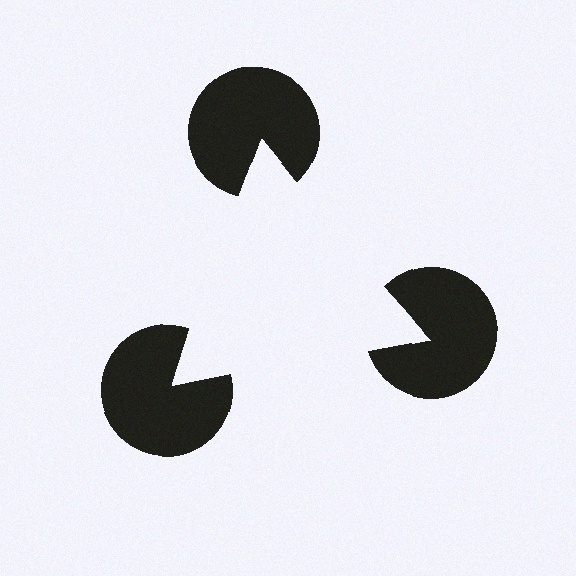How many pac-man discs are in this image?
There are 3 — one at each vertex of the illusory triangle.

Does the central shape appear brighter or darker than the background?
It typically appears slightly brighter than the background, even though no actual brightness change is drawn.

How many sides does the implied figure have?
3 sides.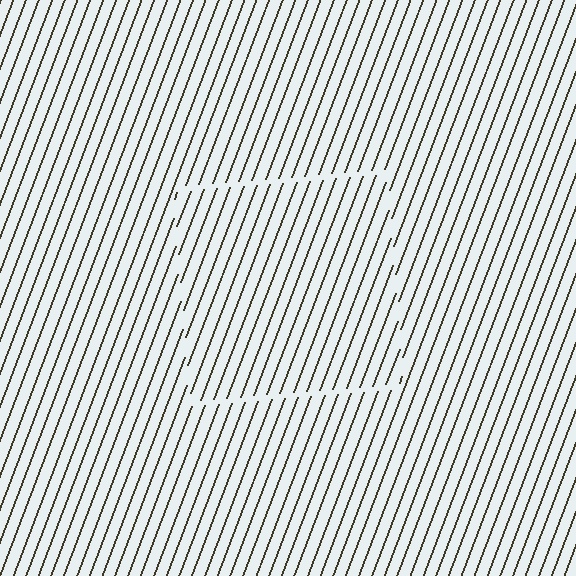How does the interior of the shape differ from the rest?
The interior of the shape contains the same grating, shifted by half a period — the contour is defined by the phase discontinuity where line-ends from the inner and outer gratings abut.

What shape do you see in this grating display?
An illusory square. The interior of the shape contains the same grating, shifted by half a period — the contour is defined by the phase discontinuity where line-ends from the inner and outer gratings abut.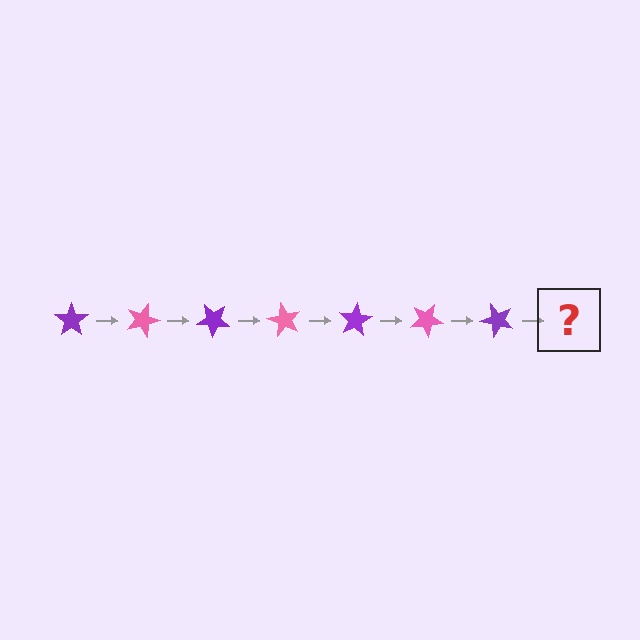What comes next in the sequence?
The next element should be a pink star, rotated 140 degrees from the start.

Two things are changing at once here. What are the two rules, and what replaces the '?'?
The two rules are that it rotates 20 degrees each step and the color cycles through purple and pink. The '?' should be a pink star, rotated 140 degrees from the start.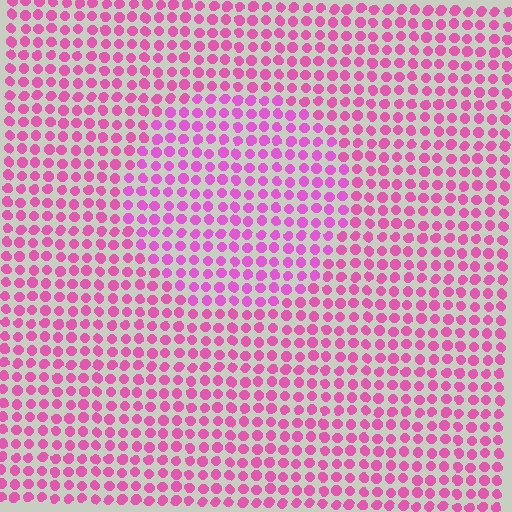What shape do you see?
I see a circle.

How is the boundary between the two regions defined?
The boundary is defined purely by a slight shift in hue (about 16 degrees). Spacing, size, and orientation are identical on both sides.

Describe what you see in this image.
The image is filled with small pink elements in a uniform arrangement. A circle-shaped region is visible where the elements are tinted to a slightly different hue, forming a subtle color boundary.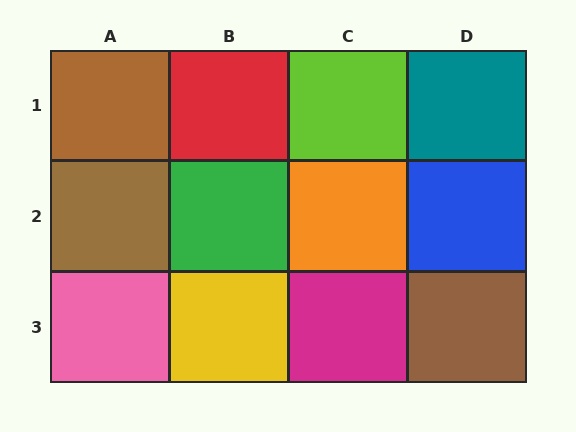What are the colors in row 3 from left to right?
Pink, yellow, magenta, brown.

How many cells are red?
1 cell is red.